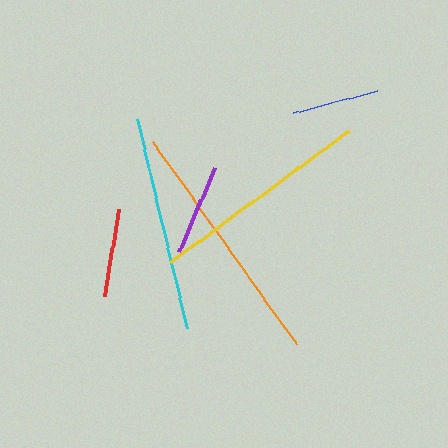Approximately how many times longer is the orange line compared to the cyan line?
The orange line is approximately 1.2 times the length of the cyan line.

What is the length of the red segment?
The red segment is approximately 88 pixels long.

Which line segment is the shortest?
The blue line is the shortest at approximately 87 pixels.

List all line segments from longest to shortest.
From longest to shortest: orange, yellow, cyan, purple, red, blue.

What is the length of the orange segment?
The orange segment is approximately 249 pixels long.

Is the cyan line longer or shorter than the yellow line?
The yellow line is longer than the cyan line.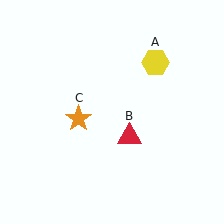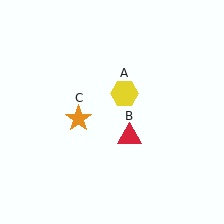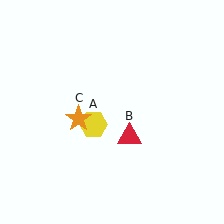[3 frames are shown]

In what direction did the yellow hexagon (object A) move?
The yellow hexagon (object A) moved down and to the left.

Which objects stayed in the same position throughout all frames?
Red triangle (object B) and orange star (object C) remained stationary.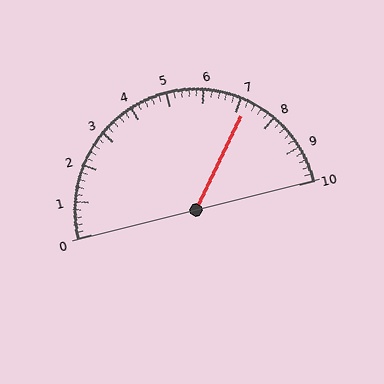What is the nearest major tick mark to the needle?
The nearest major tick mark is 7.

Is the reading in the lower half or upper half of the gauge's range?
The reading is in the upper half of the range (0 to 10).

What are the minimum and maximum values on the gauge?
The gauge ranges from 0 to 10.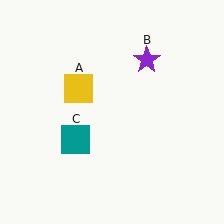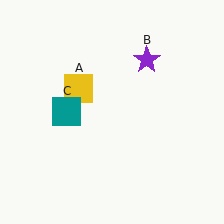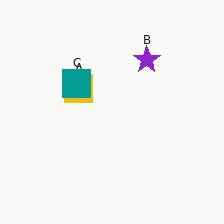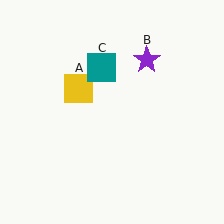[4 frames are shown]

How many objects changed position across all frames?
1 object changed position: teal square (object C).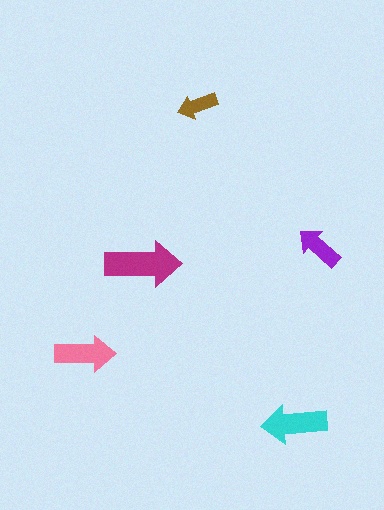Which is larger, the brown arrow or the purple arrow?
The purple one.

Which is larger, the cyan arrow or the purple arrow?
The cyan one.